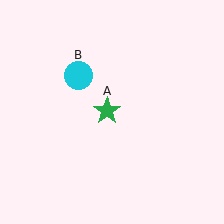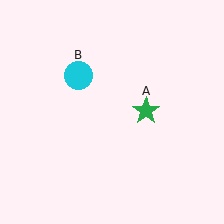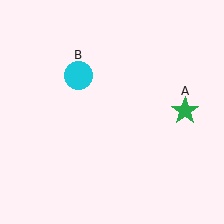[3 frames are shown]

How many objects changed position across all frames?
1 object changed position: green star (object A).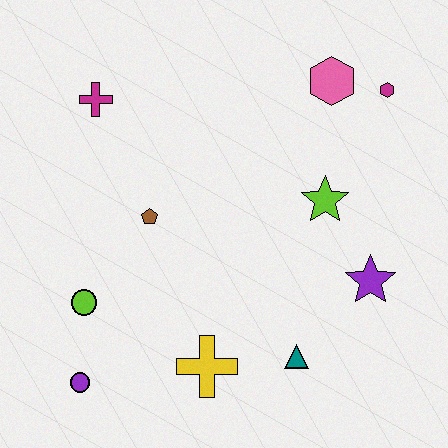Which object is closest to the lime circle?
The purple circle is closest to the lime circle.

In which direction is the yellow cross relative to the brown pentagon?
The yellow cross is below the brown pentagon.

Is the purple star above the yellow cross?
Yes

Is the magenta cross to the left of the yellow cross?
Yes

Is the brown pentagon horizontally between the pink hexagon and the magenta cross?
Yes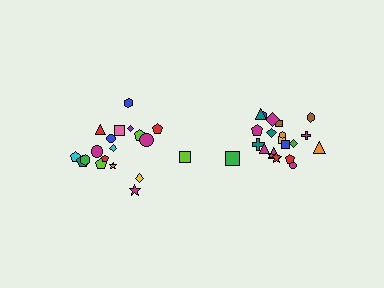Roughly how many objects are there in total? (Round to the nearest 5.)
Roughly 40 objects in total.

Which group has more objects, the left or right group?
The right group.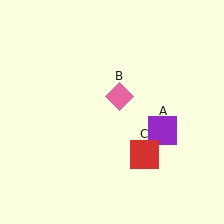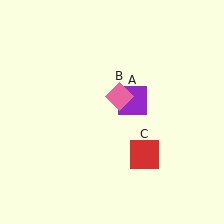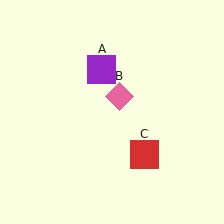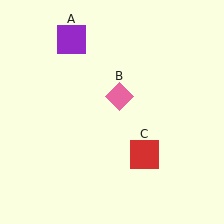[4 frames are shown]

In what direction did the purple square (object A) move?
The purple square (object A) moved up and to the left.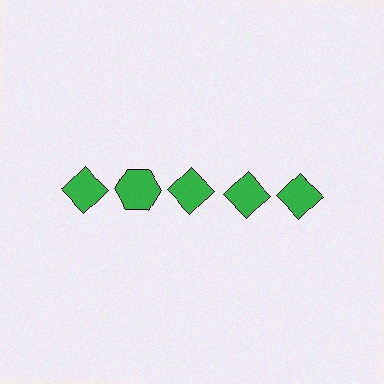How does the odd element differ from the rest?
It has a different shape: hexagon instead of diamond.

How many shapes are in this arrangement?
There are 5 shapes arranged in a grid pattern.